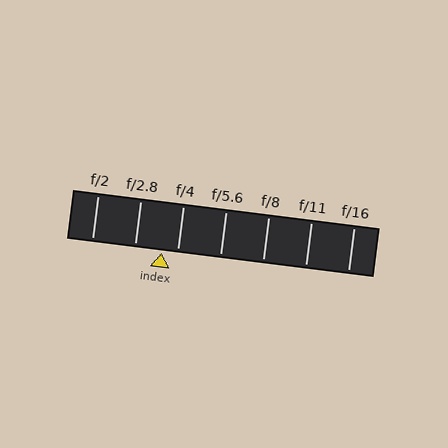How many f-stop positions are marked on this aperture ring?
There are 7 f-stop positions marked.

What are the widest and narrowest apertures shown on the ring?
The widest aperture shown is f/2 and the narrowest is f/16.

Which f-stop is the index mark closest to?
The index mark is closest to f/4.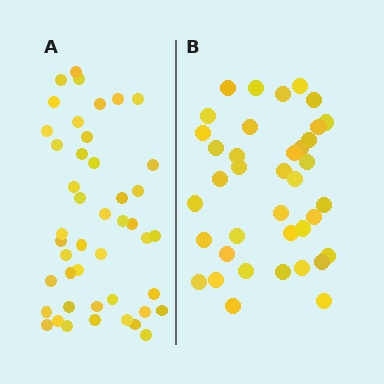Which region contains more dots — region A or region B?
Region A (the left region) has more dots.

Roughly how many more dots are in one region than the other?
Region A has roughly 8 or so more dots than region B.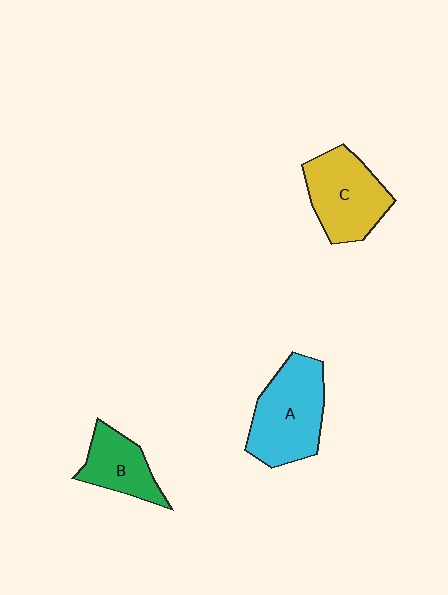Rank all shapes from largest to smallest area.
From largest to smallest: A (cyan), C (yellow), B (green).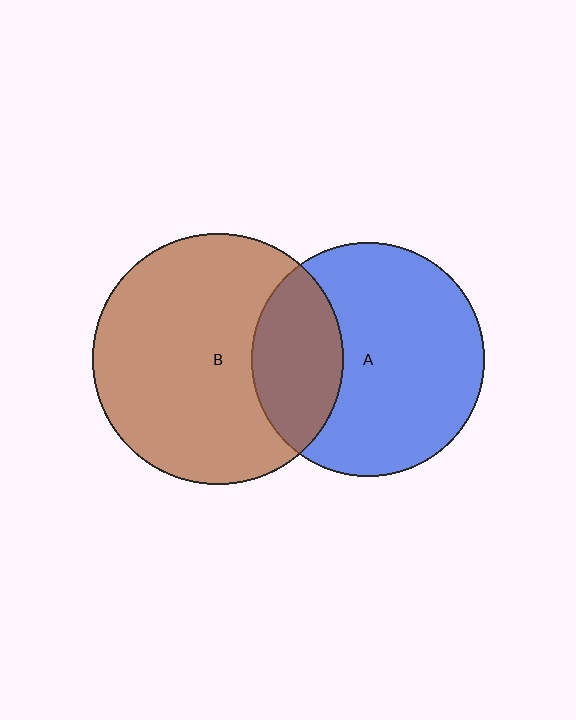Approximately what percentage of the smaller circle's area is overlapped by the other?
Approximately 30%.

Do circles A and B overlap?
Yes.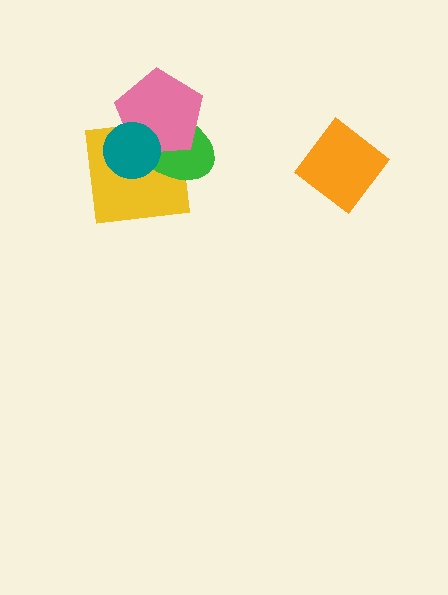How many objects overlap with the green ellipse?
3 objects overlap with the green ellipse.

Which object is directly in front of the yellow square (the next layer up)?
The green ellipse is directly in front of the yellow square.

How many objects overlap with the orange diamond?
0 objects overlap with the orange diamond.